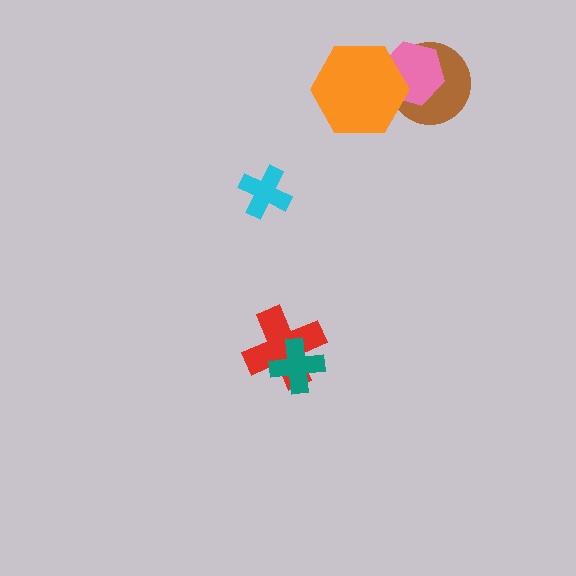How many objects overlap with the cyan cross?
0 objects overlap with the cyan cross.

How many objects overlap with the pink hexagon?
2 objects overlap with the pink hexagon.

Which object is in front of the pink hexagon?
The orange hexagon is in front of the pink hexagon.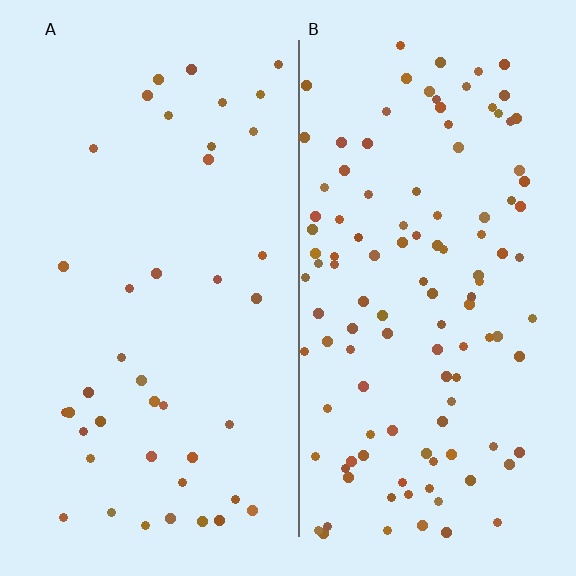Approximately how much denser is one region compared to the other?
Approximately 2.9× — region B over region A.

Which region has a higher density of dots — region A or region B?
B (the right).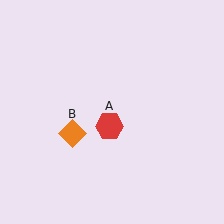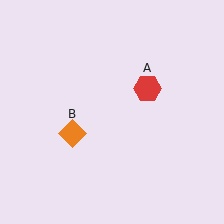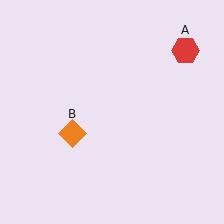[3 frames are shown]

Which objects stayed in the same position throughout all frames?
Orange diamond (object B) remained stationary.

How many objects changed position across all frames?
1 object changed position: red hexagon (object A).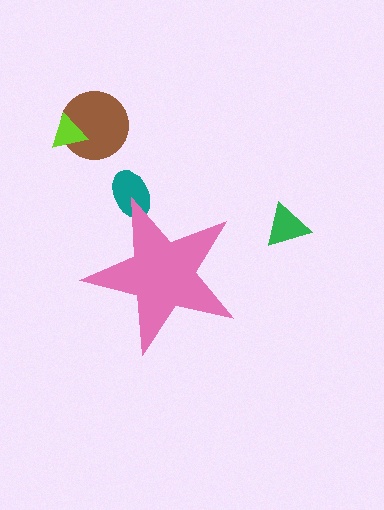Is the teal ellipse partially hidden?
Yes, the teal ellipse is partially hidden behind the pink star.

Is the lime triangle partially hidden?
No, the lime triangle is fully visible.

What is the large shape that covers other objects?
A pink star.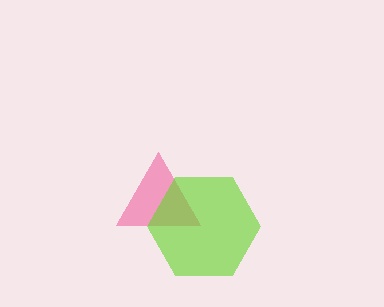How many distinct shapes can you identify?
There are 2 distinct shapes: a pink triangle, a lime hexagon.